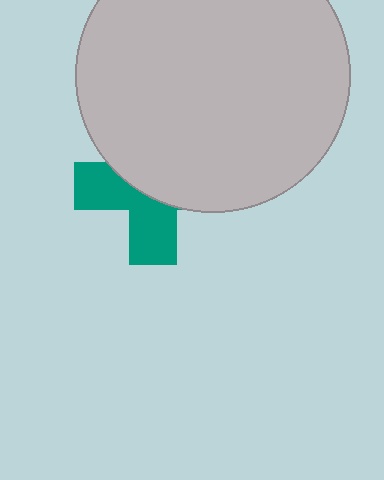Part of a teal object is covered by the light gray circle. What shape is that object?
It is a cross.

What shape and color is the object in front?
The object in front is a light gray circle.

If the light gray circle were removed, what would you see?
You would see the complete teal cross.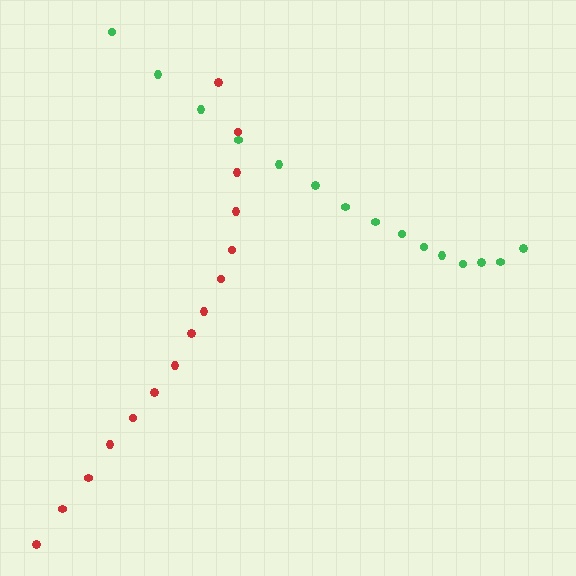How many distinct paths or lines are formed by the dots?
There are 2 distinct paths.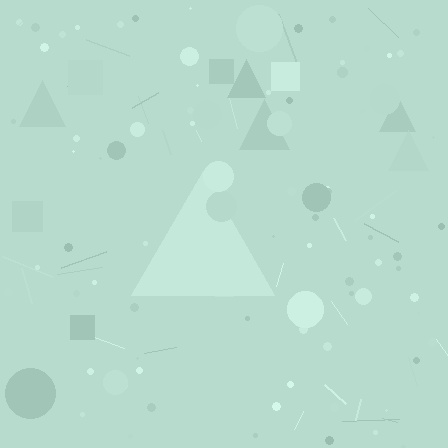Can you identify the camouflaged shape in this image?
The camouflaged shape is a triangle.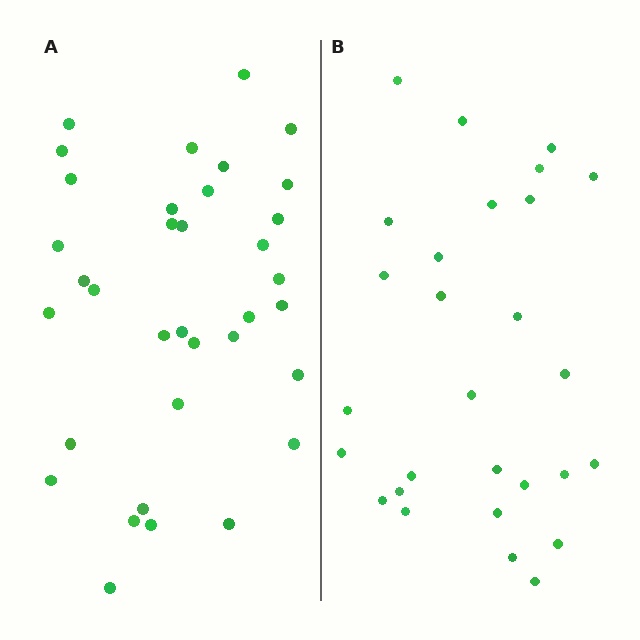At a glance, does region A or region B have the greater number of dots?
Region A (the left region) has more dots.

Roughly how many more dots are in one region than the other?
Region A has roughly 8 or so more dots than region B.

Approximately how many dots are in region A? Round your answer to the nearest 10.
About 40 dots. (The exact count is 35, which rounds to 40.)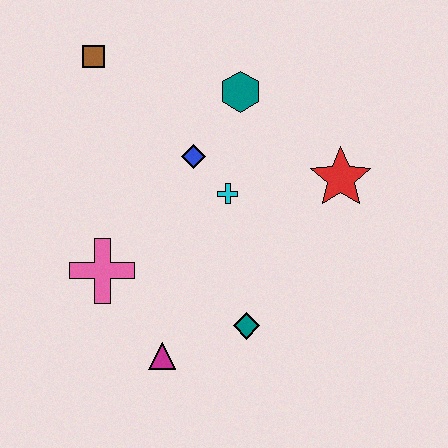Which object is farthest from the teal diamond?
The brown square is farthest from the teal diamond.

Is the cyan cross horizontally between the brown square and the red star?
Yes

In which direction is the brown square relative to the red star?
The brown square is to the left of the red star.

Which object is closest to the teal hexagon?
The blue diamond is closest to the teal hexagon.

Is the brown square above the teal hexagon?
Yes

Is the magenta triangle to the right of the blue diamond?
No